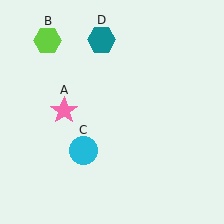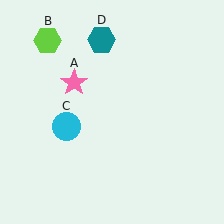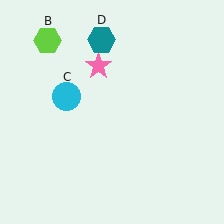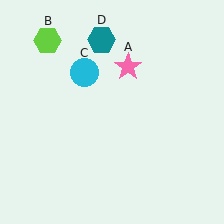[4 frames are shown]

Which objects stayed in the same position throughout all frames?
Lime hexagon (object B) and teal hexagon (object D) remained stationary.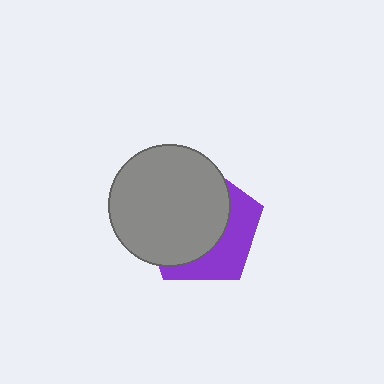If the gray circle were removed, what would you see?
You would see the complete purple pentagon.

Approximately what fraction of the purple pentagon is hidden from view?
Roughly 64% of the purple pentagon is hidden behind the gray circle.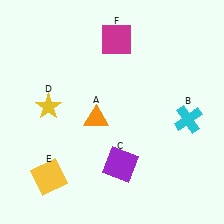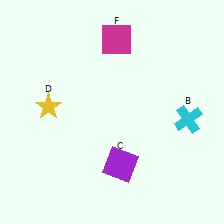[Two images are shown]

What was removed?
The orange triangle (A), the yellow square (E) were removed in Image 2.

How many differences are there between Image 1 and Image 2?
There are 2 differences between the two images.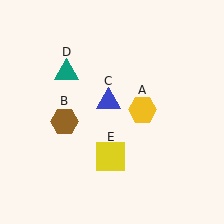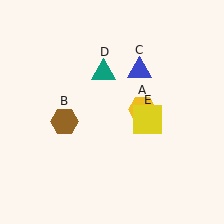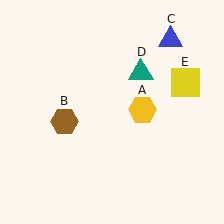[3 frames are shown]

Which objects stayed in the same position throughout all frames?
Yellow hexagon (object A) and brown hexagon (object B) remained stationary.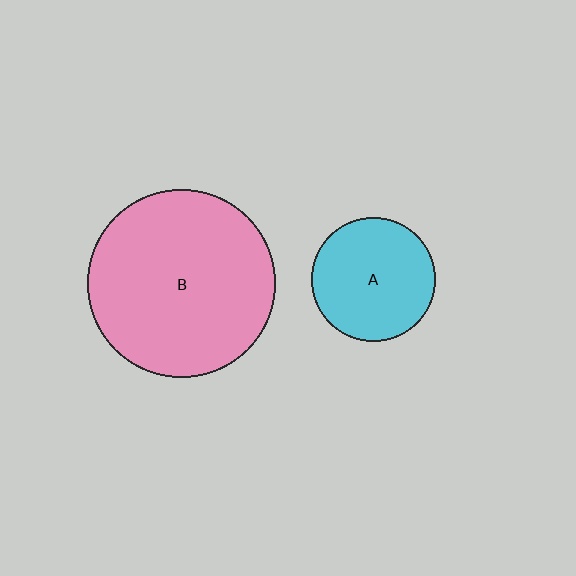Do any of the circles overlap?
No, none of the circles overlap.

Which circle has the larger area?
Circle B (pink).